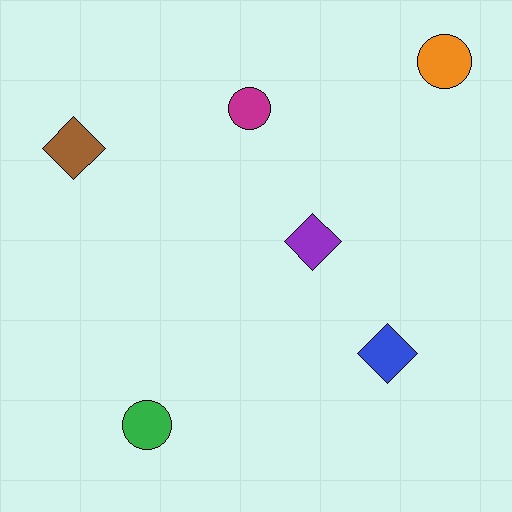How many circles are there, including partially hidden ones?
There are 3 circles.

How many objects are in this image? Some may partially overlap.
There are 6 objects.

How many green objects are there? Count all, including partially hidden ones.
There is 1 green object.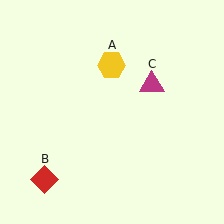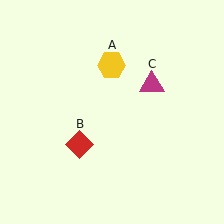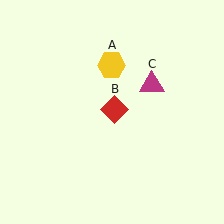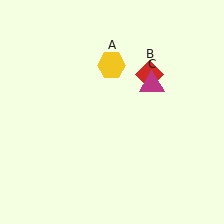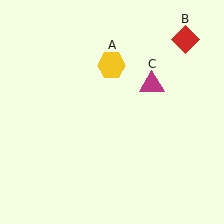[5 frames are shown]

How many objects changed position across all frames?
1 object changed position: red diamond (object B).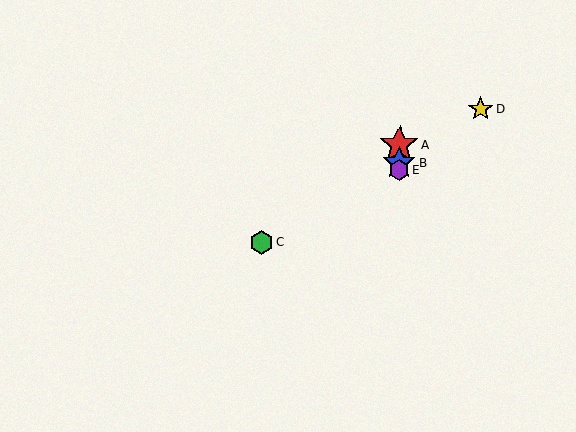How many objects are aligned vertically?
3 objects (A, B, E) are aligned vertically.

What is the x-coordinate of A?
Object A is at x≈399.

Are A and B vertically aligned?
Yes, both are at x≈399.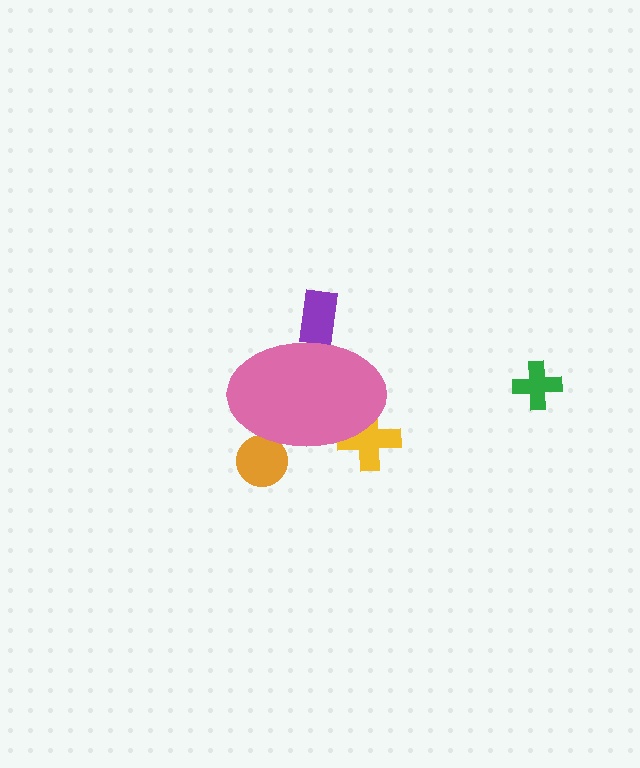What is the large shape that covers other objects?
A pink ellipse.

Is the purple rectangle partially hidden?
Yes, the purple rectangle is partially hidden behind the pink ellipse.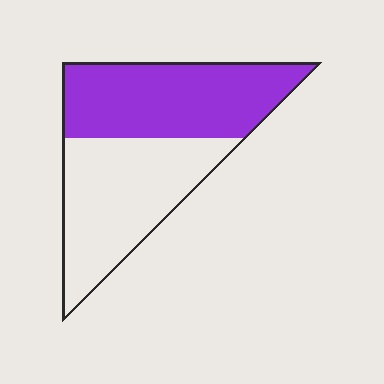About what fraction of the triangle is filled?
About one half (1/2).